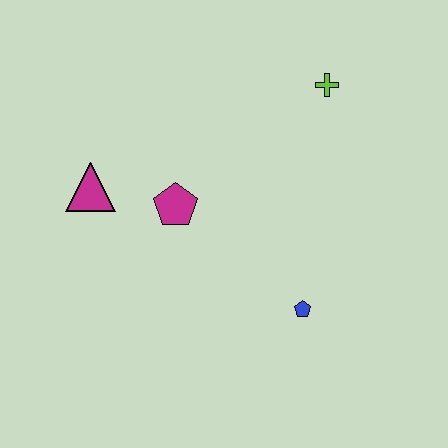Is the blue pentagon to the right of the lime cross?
No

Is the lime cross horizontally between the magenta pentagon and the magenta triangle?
No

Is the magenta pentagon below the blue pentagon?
No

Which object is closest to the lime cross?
The magenta pentagon is closest to the lime cross.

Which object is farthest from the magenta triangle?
The lime cross is farthest from the magenta triangle.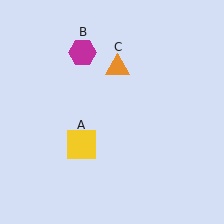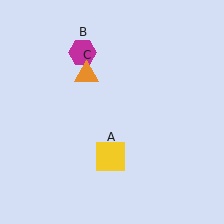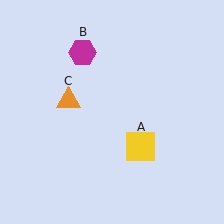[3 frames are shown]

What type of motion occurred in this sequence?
The yellow square (object A), orange triangle (object C) rotated counterclockwise around the center of the scene.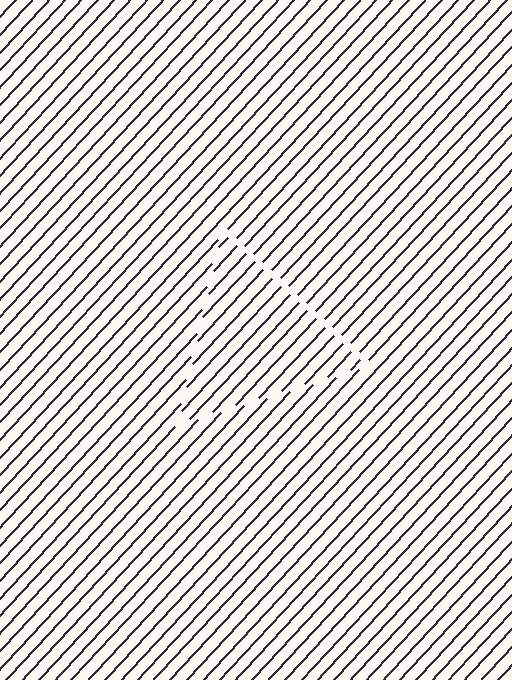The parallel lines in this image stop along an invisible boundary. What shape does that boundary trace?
An illusory triangle. The interior of the shape contains the same grating, shifted by half a period — the contour is defined by the phase discontinuity where line-ends from the inner and outer gratings abut.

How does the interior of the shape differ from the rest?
The interior of the shape contains the same grating, shifted by half a period — the contour is defined by the phase discontinuity where line-ends from the inner and outer gratings abut.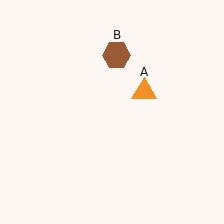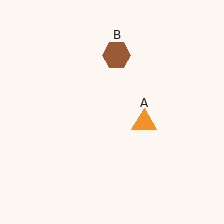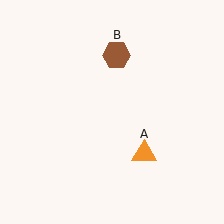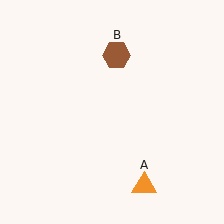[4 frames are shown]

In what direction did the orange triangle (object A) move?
The orange triangle (object A) moved down.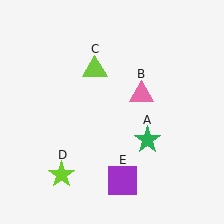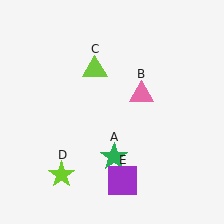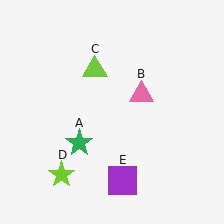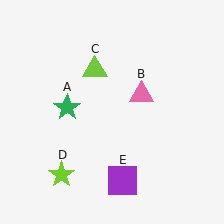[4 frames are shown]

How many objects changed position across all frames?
1 object changed position: green star (object A).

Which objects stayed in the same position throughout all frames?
Pink triangle (object B) and lime triangle (object C) and lime star (object D) and purple square (object E) remained stationary.